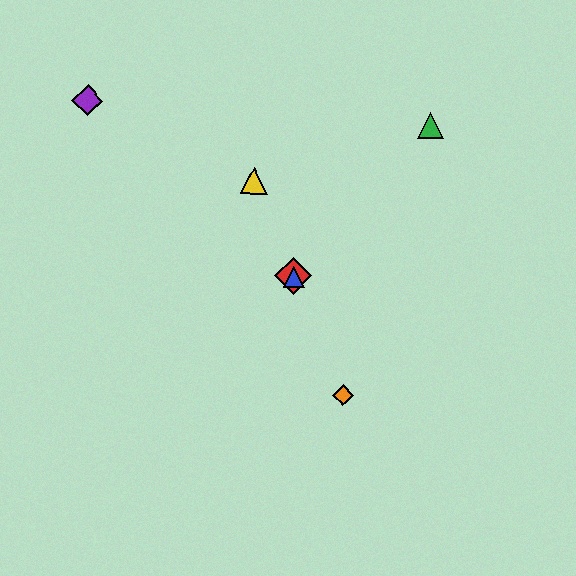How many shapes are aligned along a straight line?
4 shapes (the red diamond, the blue triangle, the yellow triangle, the orange diamond) are aligned along a straight line.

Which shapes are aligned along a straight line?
The red diamond, the blue triangle, the yellow triangle, the orange diamond are aligned along a straight line.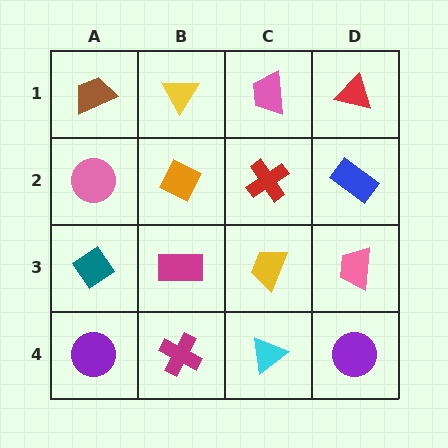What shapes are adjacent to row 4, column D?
A pink trapezoid (row 3, column D), a cyan triangle (row 4, column C).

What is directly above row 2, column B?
A yellow triangle.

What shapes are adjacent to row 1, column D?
A blue rectangle (row 2, column D), a pink trapezoid (row 1, column C).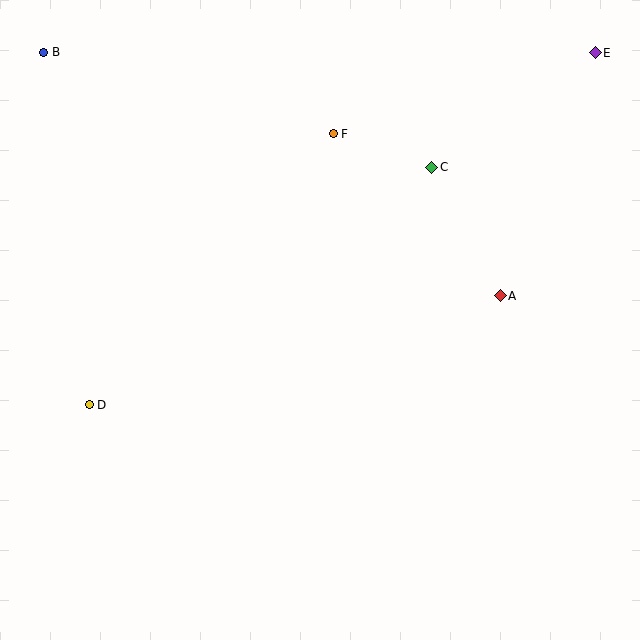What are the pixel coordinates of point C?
Point C is at (432, 167).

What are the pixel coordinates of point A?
Point A is at (500, 296).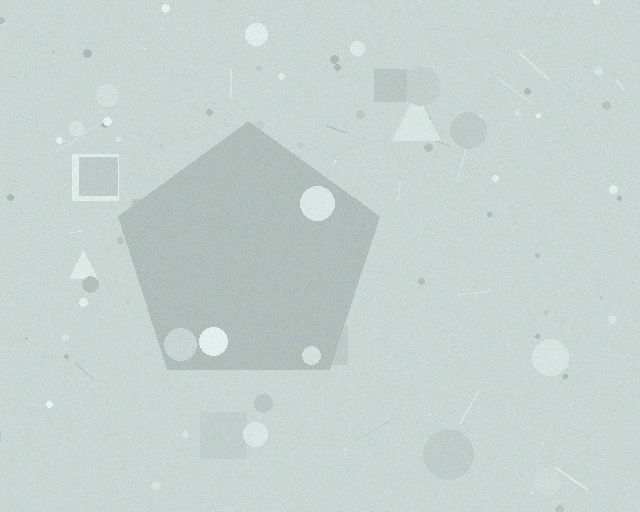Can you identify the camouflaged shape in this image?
The camouflaged shape is a pentagon.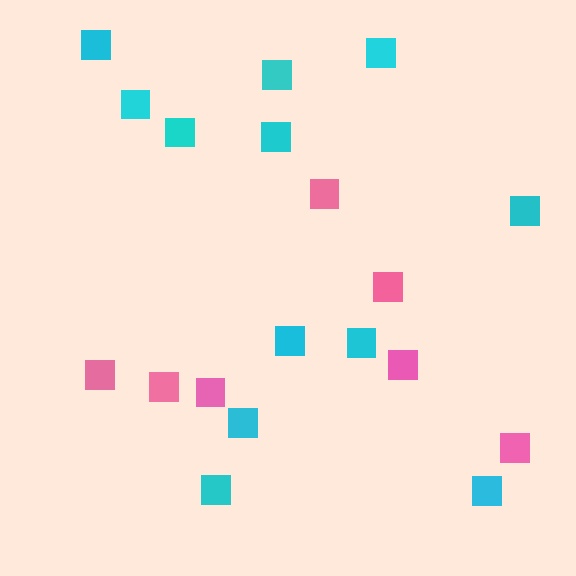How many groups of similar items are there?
There are 2 groups: one group of cyan squares (12) and one group of pink squares (7).